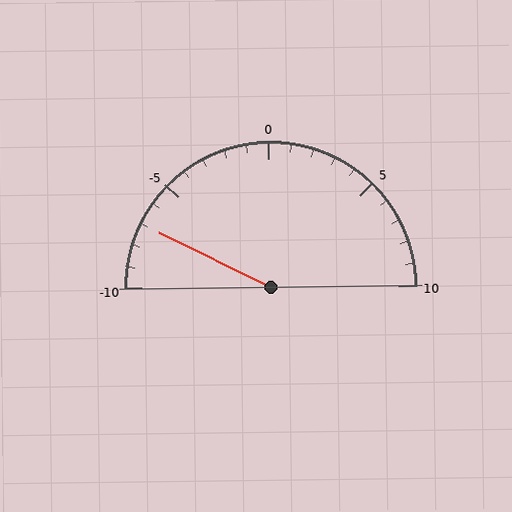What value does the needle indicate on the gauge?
The needle indicates approximately -7.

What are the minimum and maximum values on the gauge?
The gauge ranges from -10 to 10.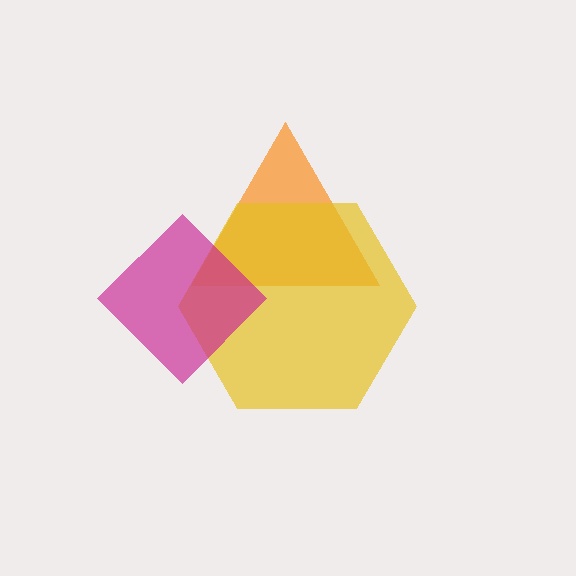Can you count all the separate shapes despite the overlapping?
Yes, there are 3 separate shapes.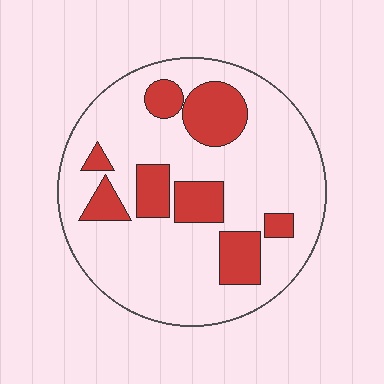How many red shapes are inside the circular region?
8.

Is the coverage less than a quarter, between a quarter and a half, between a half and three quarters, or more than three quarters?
Less than a quarter.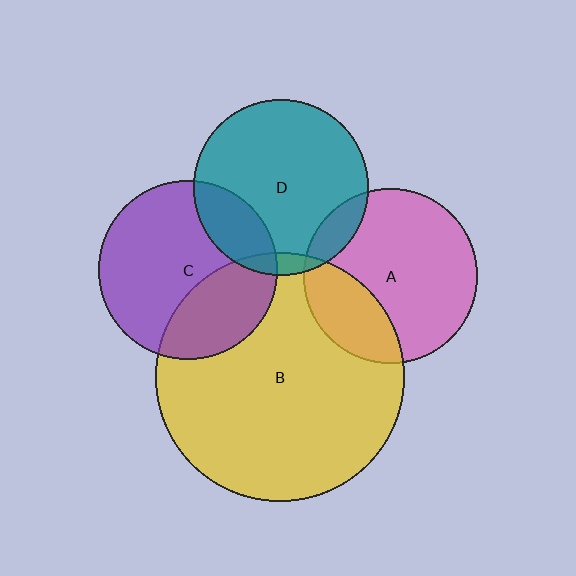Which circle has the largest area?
Circle B (yellow).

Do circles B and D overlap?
Yes.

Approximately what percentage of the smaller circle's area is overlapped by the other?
Approximately 5%.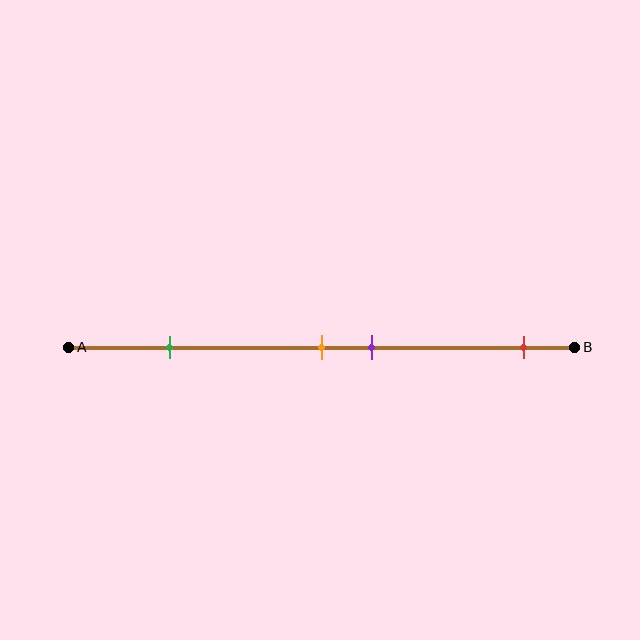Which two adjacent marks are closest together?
The orange and purple marks are the closest adjacent pair.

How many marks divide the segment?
There are 4 marks dividing the segment.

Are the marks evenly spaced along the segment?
No, the marks are not evenly spaced.